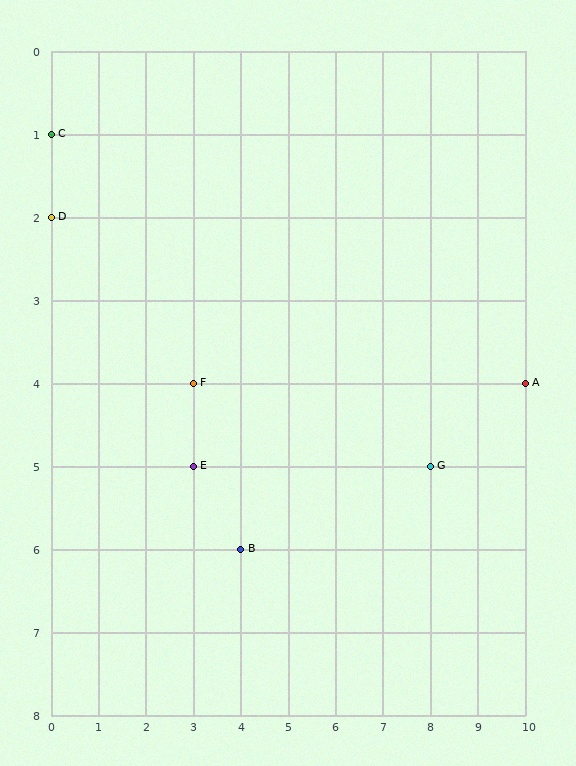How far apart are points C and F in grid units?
Points C and F are 3 columns and 3 rows apart (about 4.2 grid units diagonally).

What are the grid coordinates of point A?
Point A is at grid coordinates (10, 4).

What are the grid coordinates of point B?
Point B is at grid coordinates (4, 6).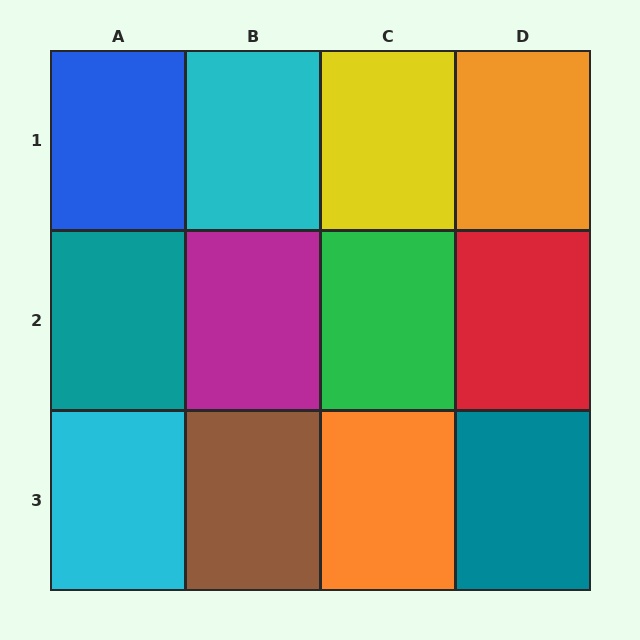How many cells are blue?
1 cell is blue.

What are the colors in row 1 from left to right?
Blue, cyan, yellow, orange.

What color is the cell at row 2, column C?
Green.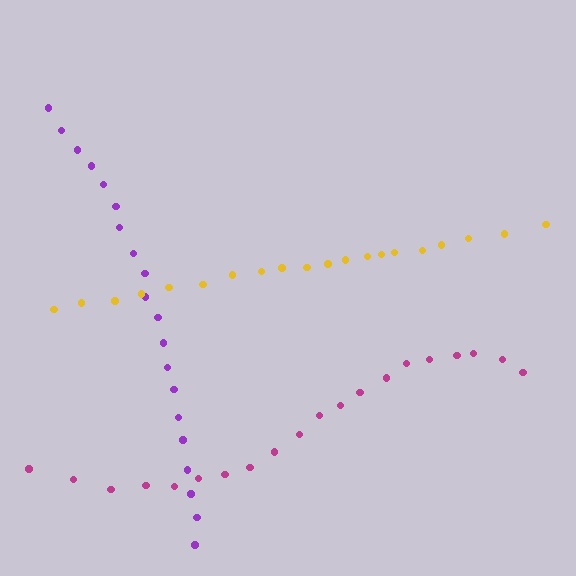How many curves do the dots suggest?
There are 3 distinct paths.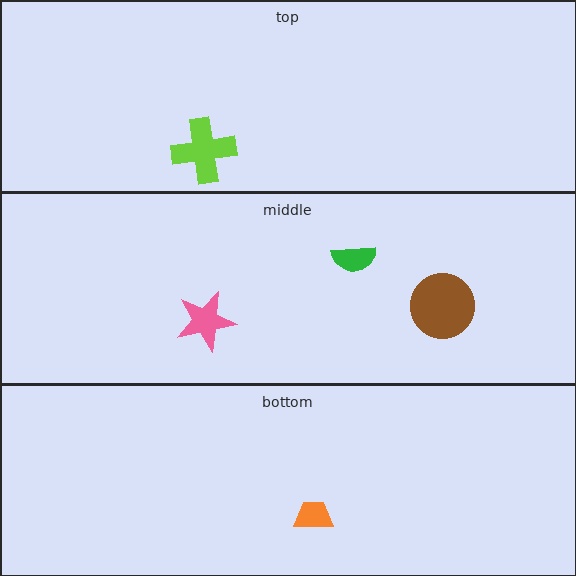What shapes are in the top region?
The lime cross.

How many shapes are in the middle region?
3.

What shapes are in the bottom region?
The orange trapezoid.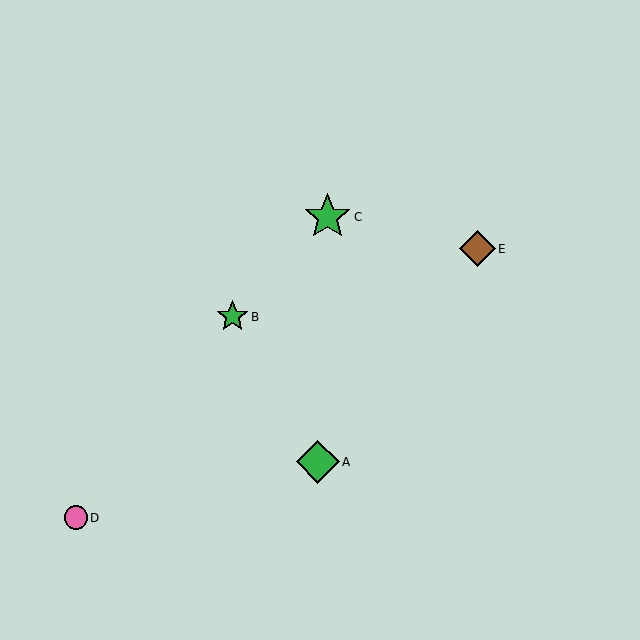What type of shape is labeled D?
Shape D is a pink circle.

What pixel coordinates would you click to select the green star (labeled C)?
Click at (328, 217) to select the green star C.